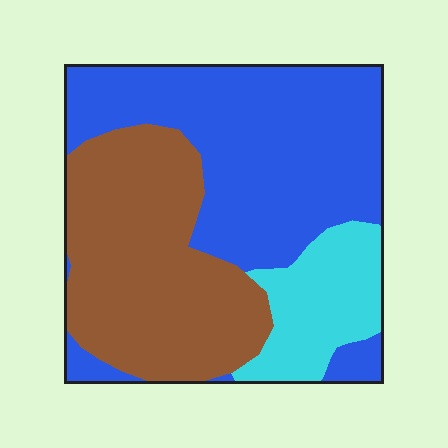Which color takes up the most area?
Blue, at roughly 45%.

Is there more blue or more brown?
Blue.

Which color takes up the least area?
Cyan, at roughly 15%.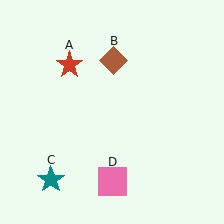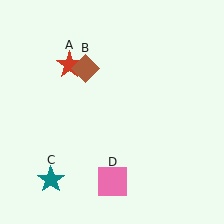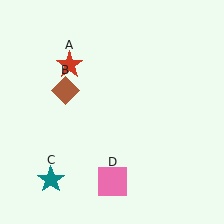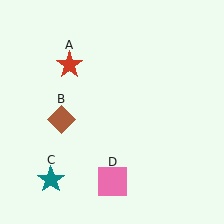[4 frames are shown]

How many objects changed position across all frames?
1 object changed position: brown diamond (object B).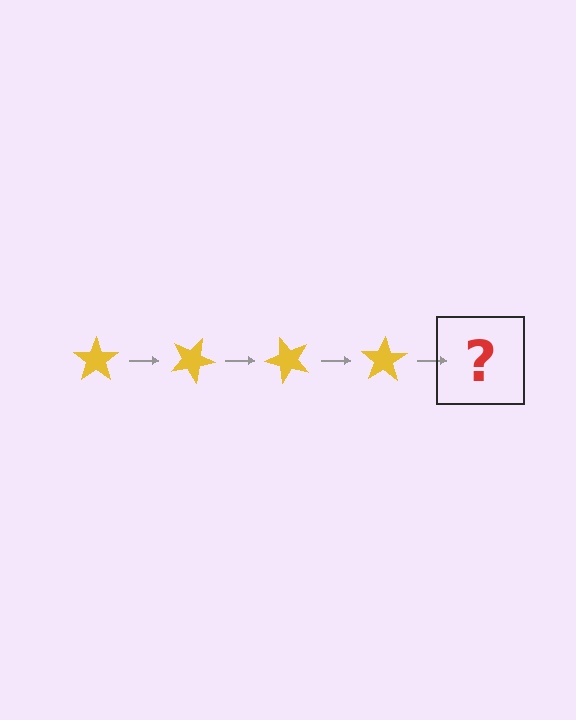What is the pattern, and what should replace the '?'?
The pattern is that the star rotates 25 degrees each step. The '?' should be a yellow star rotated 100 degrees.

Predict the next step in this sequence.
The next step is a yellow star rotated 100 degrees.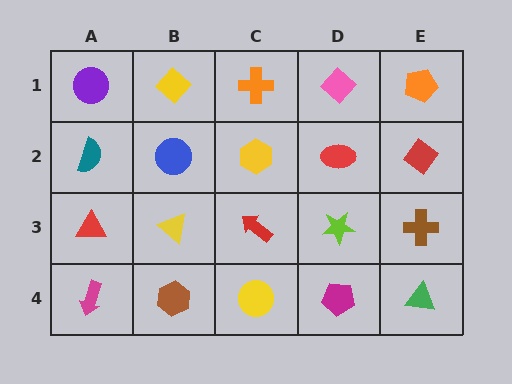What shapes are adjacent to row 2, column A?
A purple circle (row 1, column A), a red triangle (row 3, column A), a blue circle (row 2, column B).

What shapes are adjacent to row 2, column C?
An orange cross (row 1, column C), a red arrow (row 3, column C), a blue circle (row 2, column B), a red ellipse (row 2, column D).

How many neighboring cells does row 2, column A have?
3.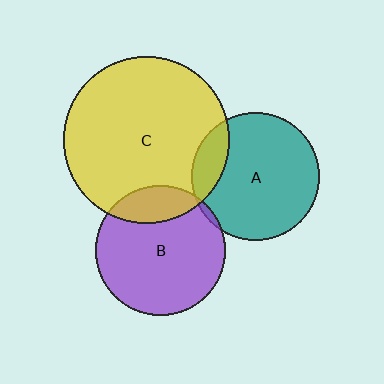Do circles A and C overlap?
Yes.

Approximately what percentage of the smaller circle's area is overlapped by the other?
Approximately 15%.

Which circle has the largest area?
Circle C (yellow).